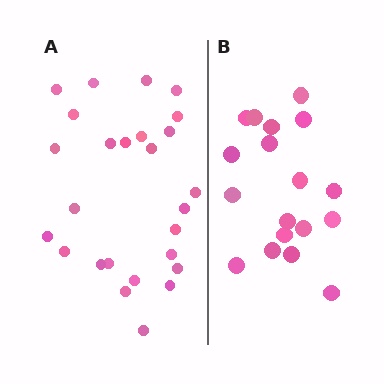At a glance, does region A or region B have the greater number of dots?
Region A (the left region) has more dots.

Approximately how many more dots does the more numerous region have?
Region A has roughly 8 or so more dots than region B.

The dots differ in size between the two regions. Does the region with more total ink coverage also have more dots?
No. Region B has more total ink coverage because its dots are larger, but region A actually contains more individual dots. Total area can be misleading — the number of items is what matters here.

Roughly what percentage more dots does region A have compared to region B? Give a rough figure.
About 45% more.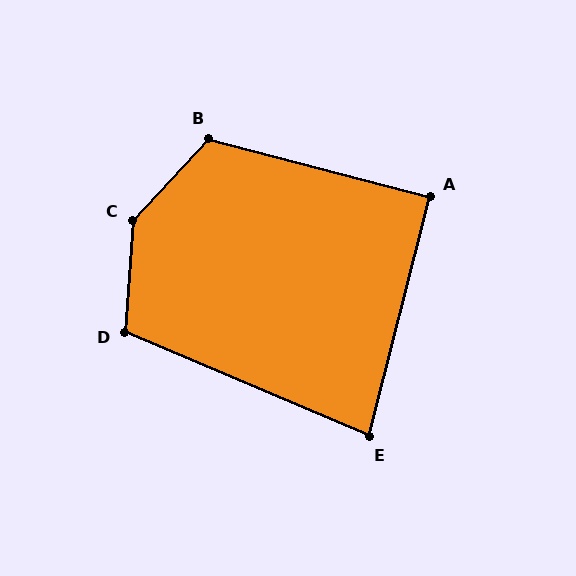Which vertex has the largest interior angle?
C, at approximately 141 degrees.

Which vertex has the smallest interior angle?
E, at approximately 81 degrees.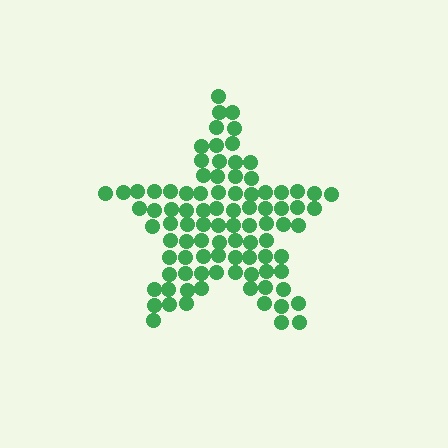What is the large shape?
The large shape is a star.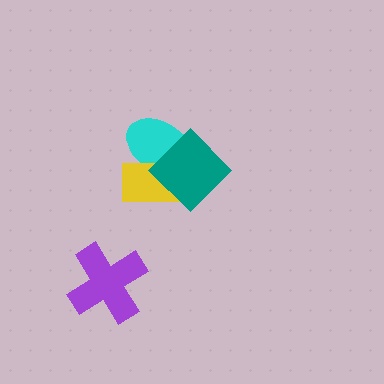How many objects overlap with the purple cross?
0 objects overlap with the purple cross.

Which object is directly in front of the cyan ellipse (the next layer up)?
The yellow rectangle is directly in front of the cyan ellipse.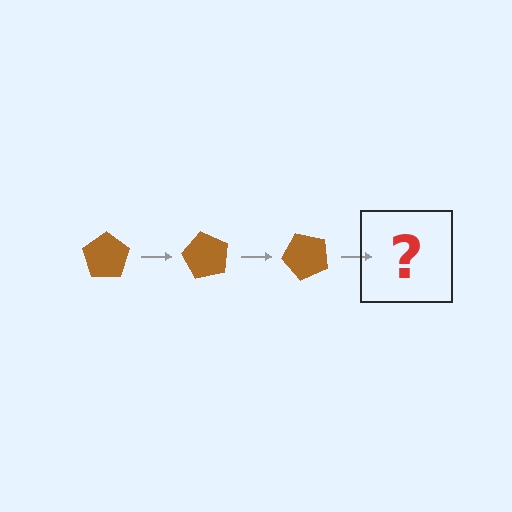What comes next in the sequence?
The next element should be a brown pentagon rotated 180 degrees.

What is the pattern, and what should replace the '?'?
The pattern is that the pentagon rotates 60 degrees each step. The '?' should be a brown pentagon rotated 180 degrees.